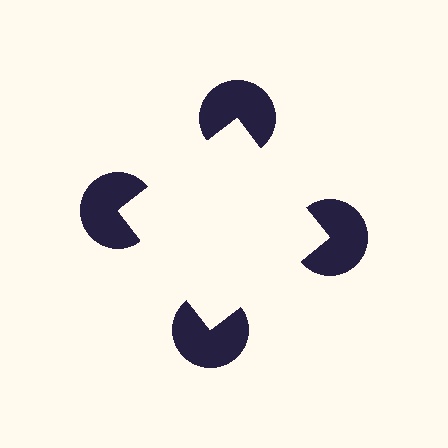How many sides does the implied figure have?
4 sides.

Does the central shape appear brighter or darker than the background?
It typically appears slightly brighter than the background, even though no actual brightness change is drawn.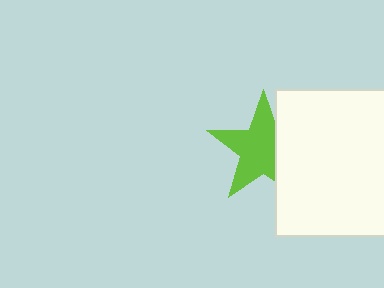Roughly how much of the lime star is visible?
Most of it is visible (roughly 70%).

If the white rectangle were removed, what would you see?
You would see the complete lime star.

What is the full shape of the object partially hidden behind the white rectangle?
The partially hidden object is a lime star.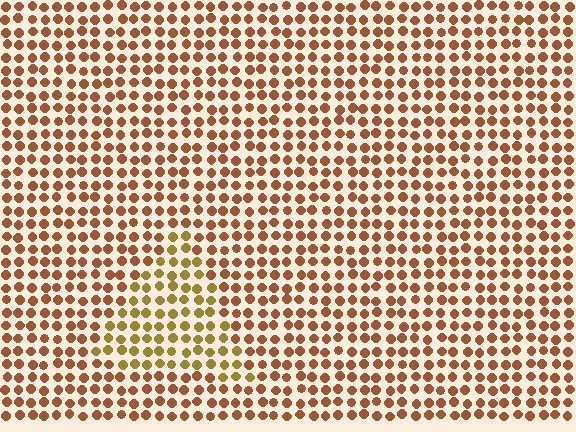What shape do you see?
I see a triangle.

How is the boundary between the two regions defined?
The boundary is defined purely by a slight shift in hue (about 29 degrees). Spacing, size, and orientation are identical on both sides.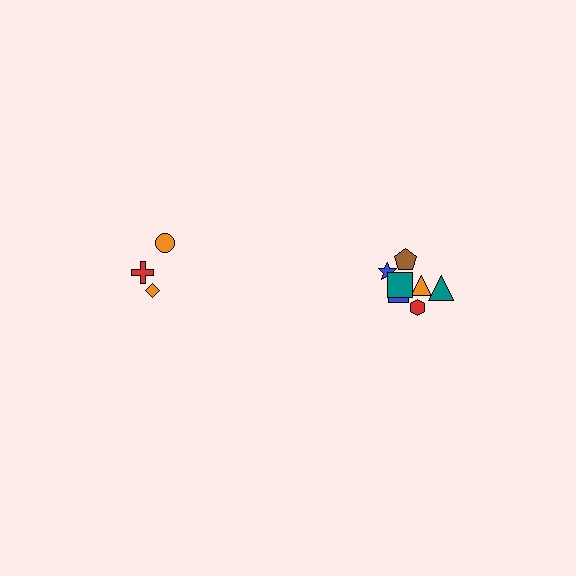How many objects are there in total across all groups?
There are 10 objects.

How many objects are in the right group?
There are 7 objects.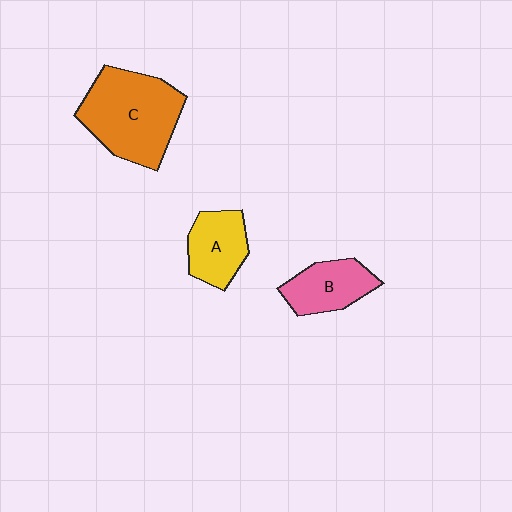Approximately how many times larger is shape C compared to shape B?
Approximately 1.9 times.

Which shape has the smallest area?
Shape A (yellow).